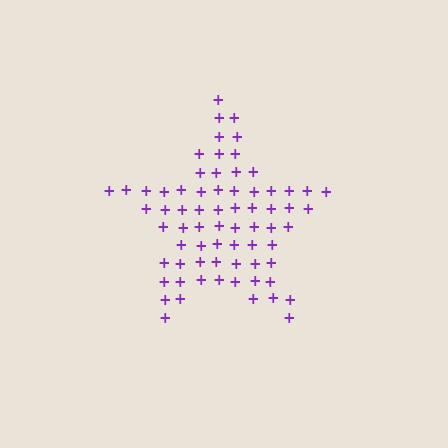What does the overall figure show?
The overall figure shows a star.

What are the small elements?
The small elements are plus signs.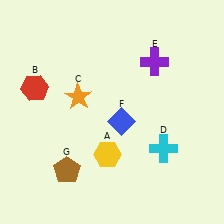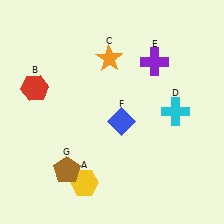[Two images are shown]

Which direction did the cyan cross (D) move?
The cyan cross (D) moved up.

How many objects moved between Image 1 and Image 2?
3 objects moved between the two images.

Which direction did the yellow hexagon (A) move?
The yellow hexagon (A) moved down.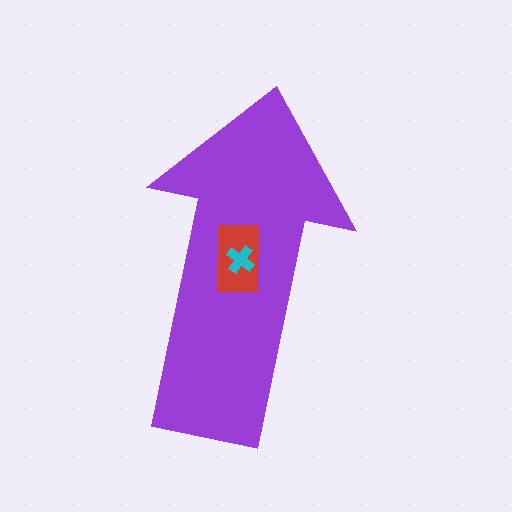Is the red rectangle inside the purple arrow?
Yes.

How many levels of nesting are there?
3.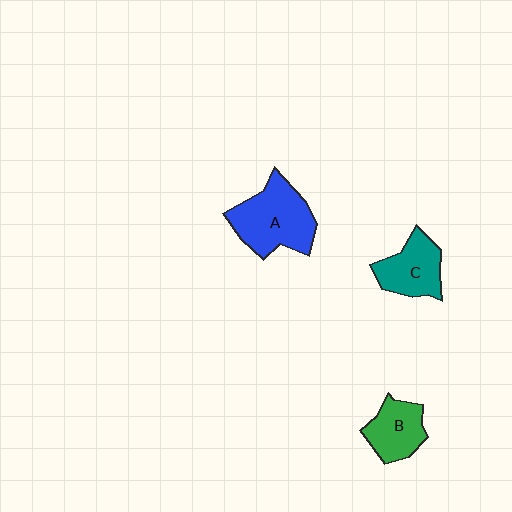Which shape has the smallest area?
Shape B (green).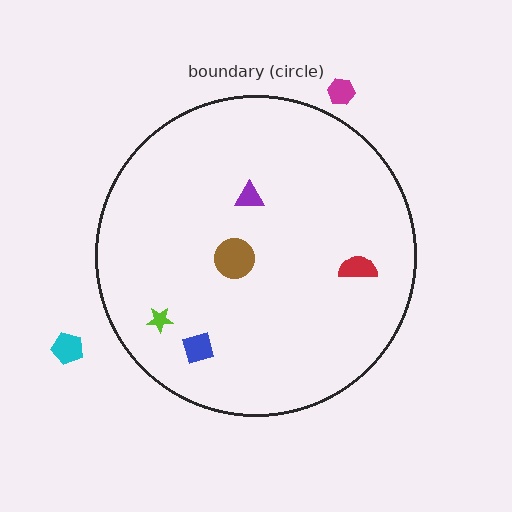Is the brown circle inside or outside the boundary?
Inside.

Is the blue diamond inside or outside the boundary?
Inside.